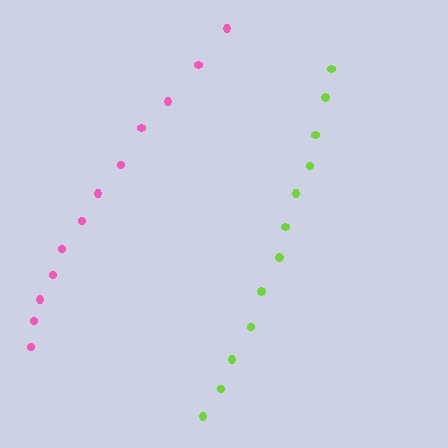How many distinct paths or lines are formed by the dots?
There are 2 distinct paths.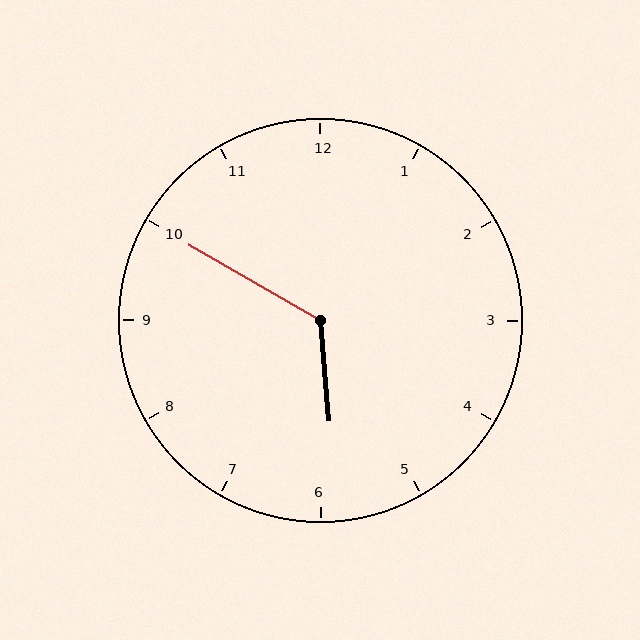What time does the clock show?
5:50.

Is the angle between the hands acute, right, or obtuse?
It is obtuse.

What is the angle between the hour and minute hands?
Approximately 125 degrees.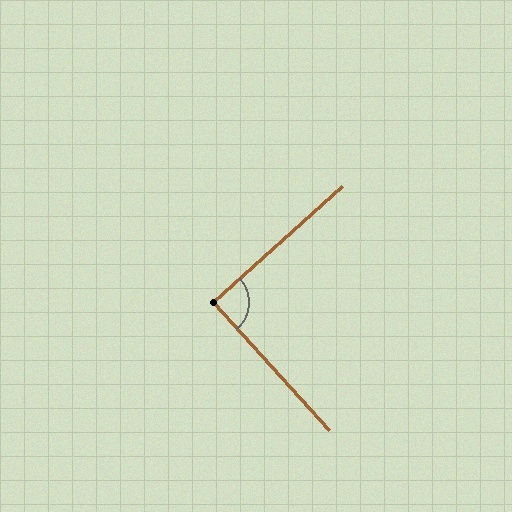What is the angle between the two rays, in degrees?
Approximately 90 degrees.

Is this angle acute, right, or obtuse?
It is approximately a right angle.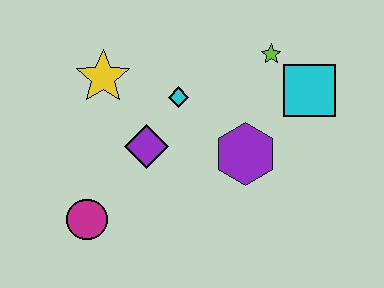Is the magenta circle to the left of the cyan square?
Yes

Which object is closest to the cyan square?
The lime star is closest to the cyan square.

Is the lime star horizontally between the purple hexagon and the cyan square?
Yes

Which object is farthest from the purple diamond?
The cyan square is farthest from the purple diamond.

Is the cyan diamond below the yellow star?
Yes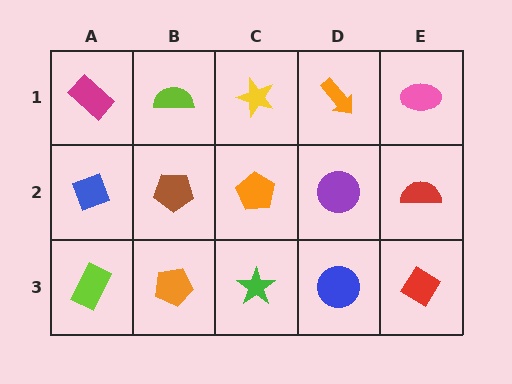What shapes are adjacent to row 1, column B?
A brown pentagon (row 2, column B), a magenta rectangle (row 1, column A), a yellow star (row 1, column C).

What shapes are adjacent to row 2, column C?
A yellow star (row 1, column C), a green star (row 3, column C), a brown pentagon (row 2, column B), a purple circle (row 2, column D).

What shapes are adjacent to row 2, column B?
A lime semicircle (row 1, column B), an orange pentagon (row 3, column B), a blue diamond (row 2, column A), an orange pentagon (row 2, column C).